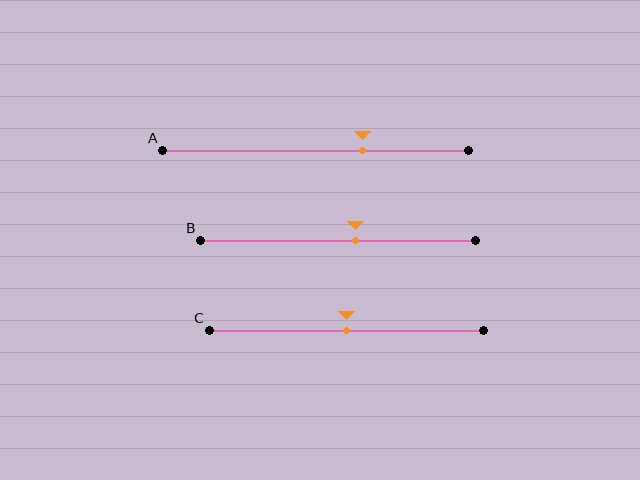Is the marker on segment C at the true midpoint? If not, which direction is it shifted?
Yes, the marker on segment C is at the true midpoint.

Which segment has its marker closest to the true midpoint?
Segment C has its marker closest to the true midpoint.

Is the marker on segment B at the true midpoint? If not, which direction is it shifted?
No, the marker on segment B is shifted to the right by about 6% of the segment length.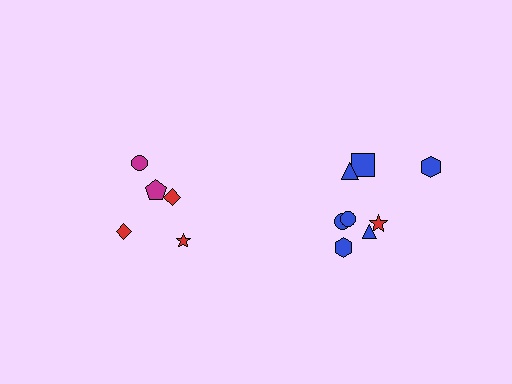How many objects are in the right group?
There are 8 objects.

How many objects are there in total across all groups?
There are 13 objects.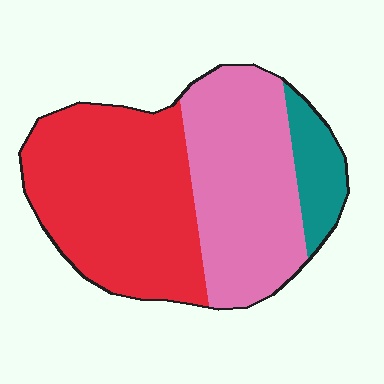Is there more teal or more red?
Red.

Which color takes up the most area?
Red, at roughly 50%.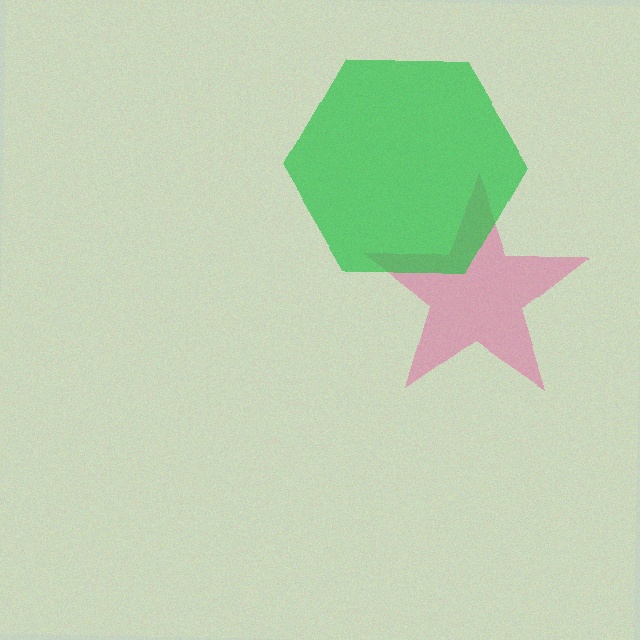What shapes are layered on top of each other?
The layered shapes are: a pink star, a green hexagon.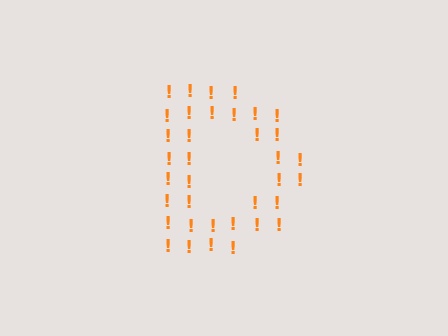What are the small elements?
The small elements are exclamation marks.